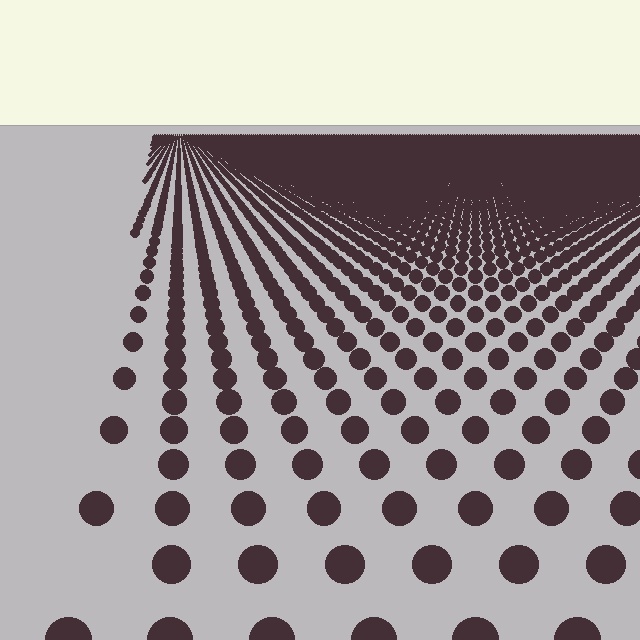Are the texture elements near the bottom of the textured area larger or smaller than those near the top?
Larger. Near the bottom, elements are closer to the viewer and appear at a bigger on-screen size.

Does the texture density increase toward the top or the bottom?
Density increases toward the top.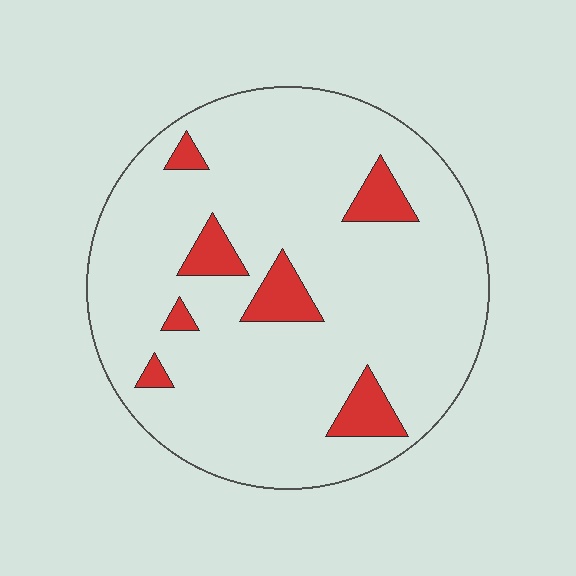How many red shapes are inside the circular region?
7.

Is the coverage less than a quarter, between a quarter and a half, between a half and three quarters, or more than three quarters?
Less than a quarter.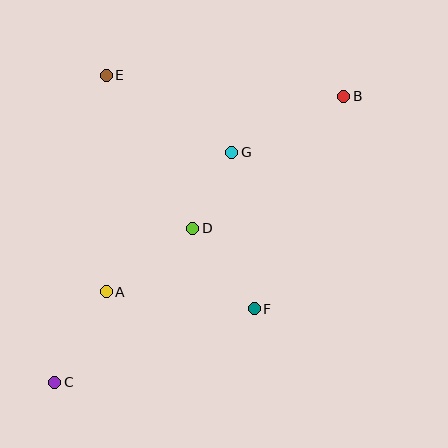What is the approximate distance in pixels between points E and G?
The distance between E and G is approximately 147 pixels.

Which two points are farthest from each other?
Points B and C are farthest from each other.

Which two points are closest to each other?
Points D and G are closest to each other.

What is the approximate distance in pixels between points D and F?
The distance between D and F is approximately 102 pixels.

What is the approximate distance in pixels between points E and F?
The distance between E and F is approximately 277 pixels.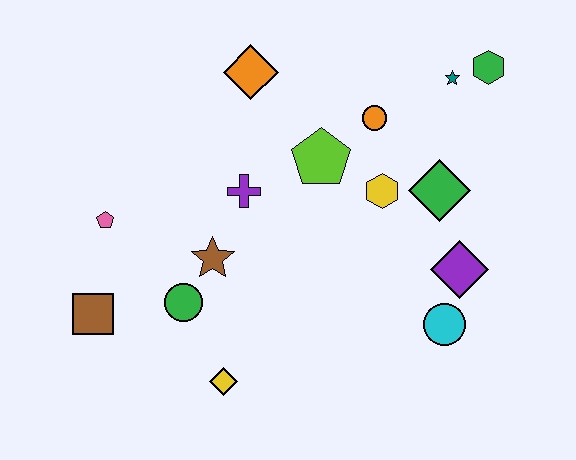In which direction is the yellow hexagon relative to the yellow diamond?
The yellow hexagon is above the yellow diamond.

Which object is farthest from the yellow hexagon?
The brown square is farthest from the yellow hexagon.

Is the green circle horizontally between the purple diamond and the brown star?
No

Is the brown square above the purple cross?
No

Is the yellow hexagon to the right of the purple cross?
Yes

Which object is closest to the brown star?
The green circle is closest to the brown star.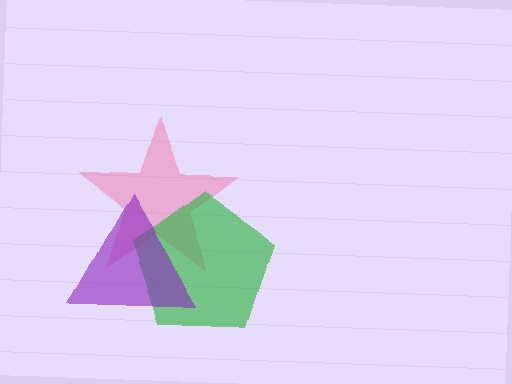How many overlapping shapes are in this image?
There are 3 overlapping shapes in the image.